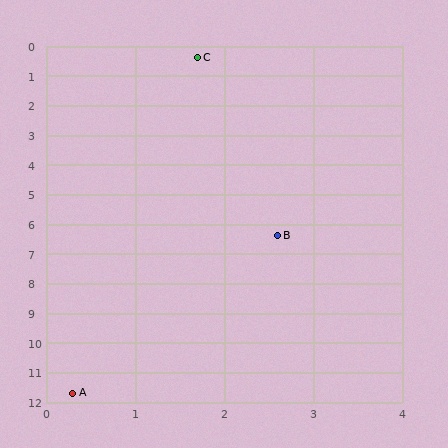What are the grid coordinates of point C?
Point C is at approximately (1.7, 0.4).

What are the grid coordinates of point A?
Point A is at approximately (0.3, 11.7).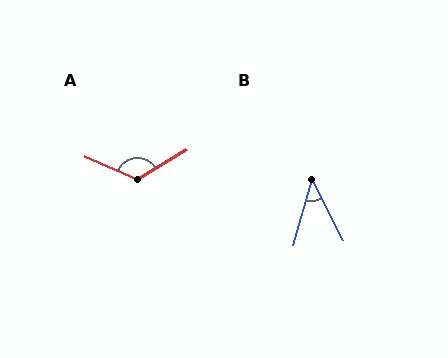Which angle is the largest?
A, at approximately 126 degrees.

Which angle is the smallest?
B, at approximately 42 degrees.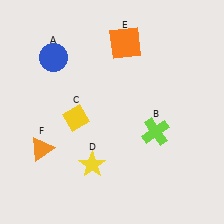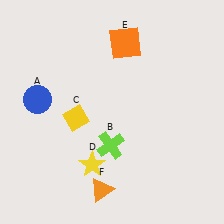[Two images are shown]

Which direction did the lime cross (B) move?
The lime cross (B) moved left.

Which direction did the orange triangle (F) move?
The orange triangle (F) moved right.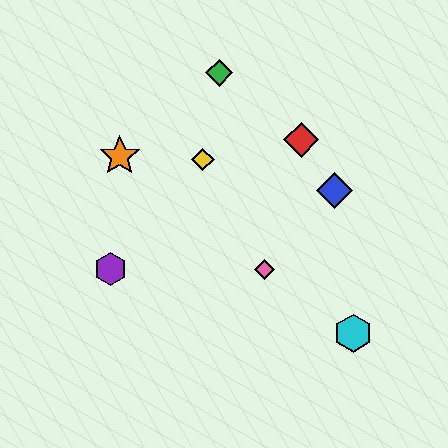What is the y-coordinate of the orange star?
The orange star is at y≈156.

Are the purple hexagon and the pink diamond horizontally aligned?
Yes, both are at y≈269.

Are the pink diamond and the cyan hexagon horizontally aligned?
No, the pink diamond is at y≈269 and the cyan hexagon is at y≈333.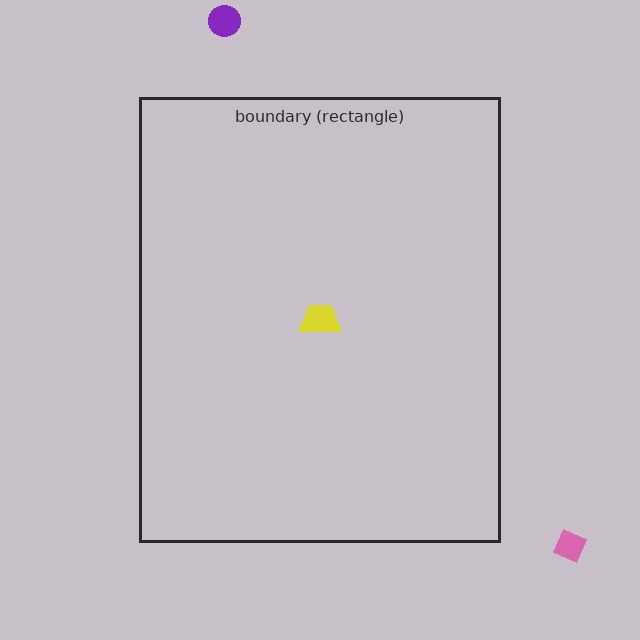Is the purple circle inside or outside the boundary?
Outside.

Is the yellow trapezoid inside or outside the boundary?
Inside.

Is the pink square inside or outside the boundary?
Outside.